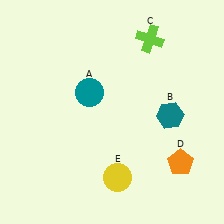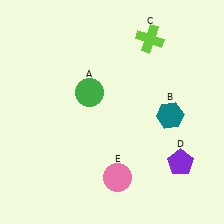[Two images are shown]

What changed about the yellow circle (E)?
In Image 1, E is yellow. In Image 2, it changed to pink.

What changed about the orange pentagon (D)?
In Image 1, D is orange. In Image 2, it changed to purple.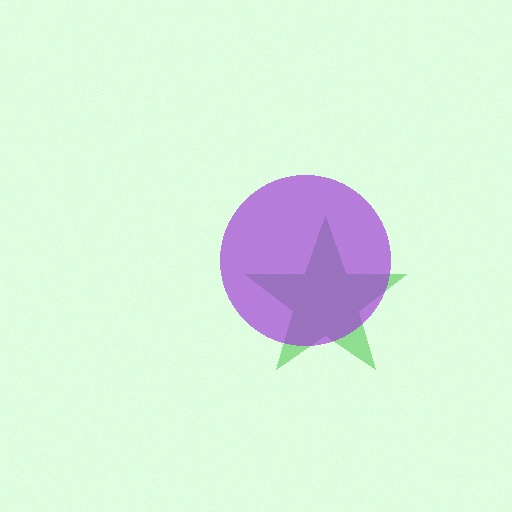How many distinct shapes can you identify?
There are 2 distinct shapes: a green star, a purple circle.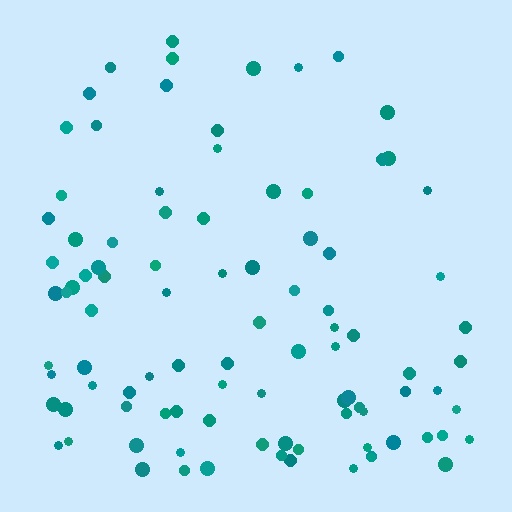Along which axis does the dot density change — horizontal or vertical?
Vertical.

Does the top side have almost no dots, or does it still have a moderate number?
Still a moderate number, just noticeably fewer than the bottom.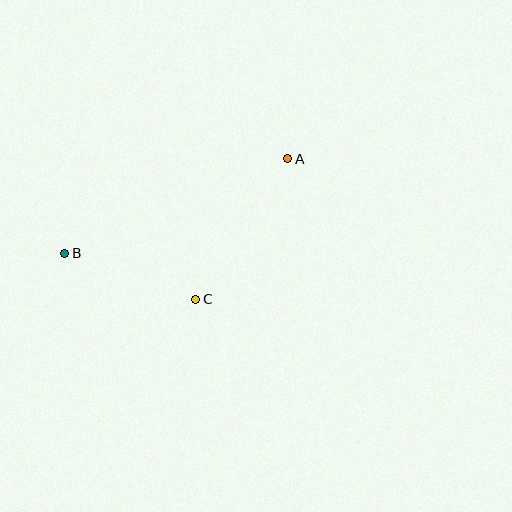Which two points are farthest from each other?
Points A and B are farthest from each other.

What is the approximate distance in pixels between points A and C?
The distance between A and C is approximately 168 pixels.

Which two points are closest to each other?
Points B and C are closest to each other.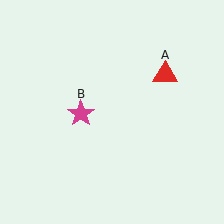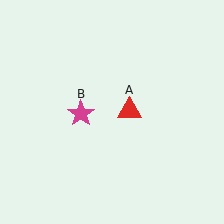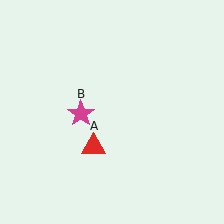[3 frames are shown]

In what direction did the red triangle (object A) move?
The red triangle (object A) moved down and to the left.